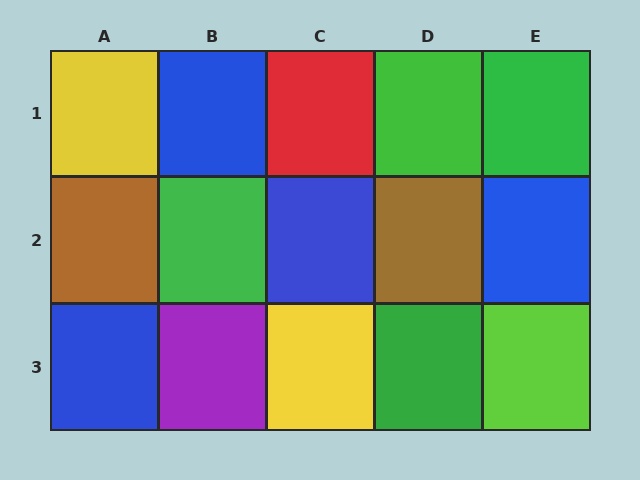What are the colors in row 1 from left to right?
Yellow, blue, red, green, green.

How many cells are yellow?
2 cells are yellow.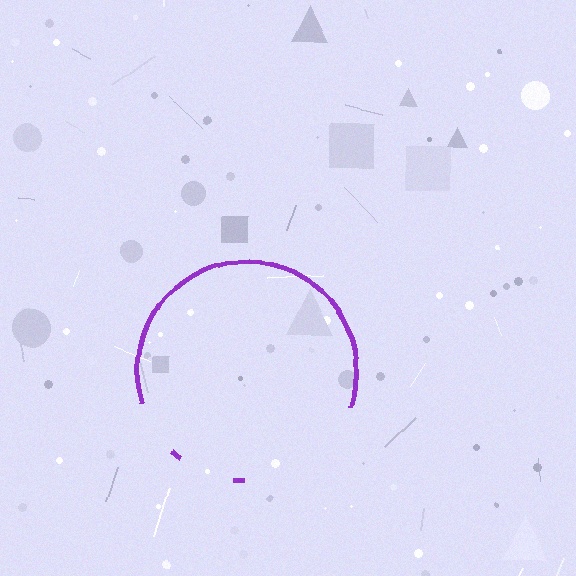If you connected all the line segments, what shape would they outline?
They would outline a circle.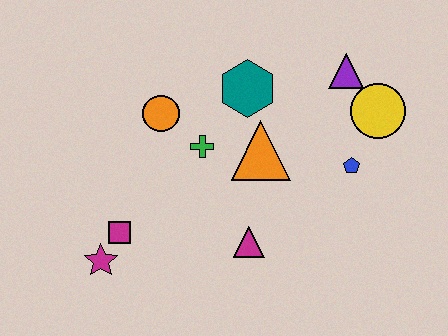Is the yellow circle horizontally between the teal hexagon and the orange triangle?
No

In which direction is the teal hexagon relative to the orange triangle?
The teal hexagon is above the orange triangle.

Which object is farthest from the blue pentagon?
The magenta star is farthest from the blue pentagon.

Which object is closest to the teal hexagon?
The orange triangle is closest to the teal hexagon.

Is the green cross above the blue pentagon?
Yes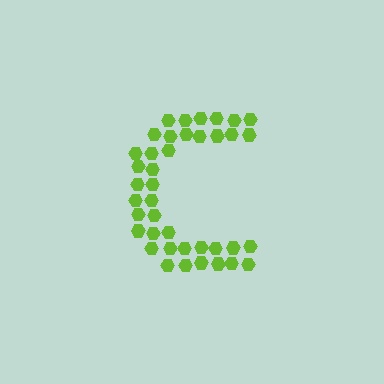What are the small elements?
The small elements are hexagons.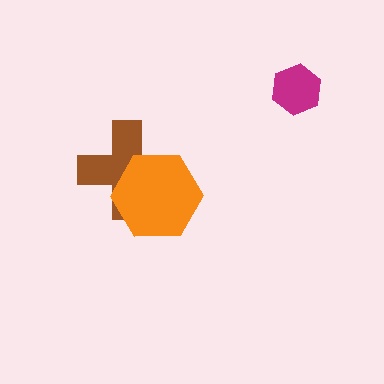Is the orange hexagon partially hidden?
No, no other shape covers it.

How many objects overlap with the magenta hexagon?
0 objects overlap with the magenta hexagon.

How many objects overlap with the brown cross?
1 object overlaps with the brown cross.